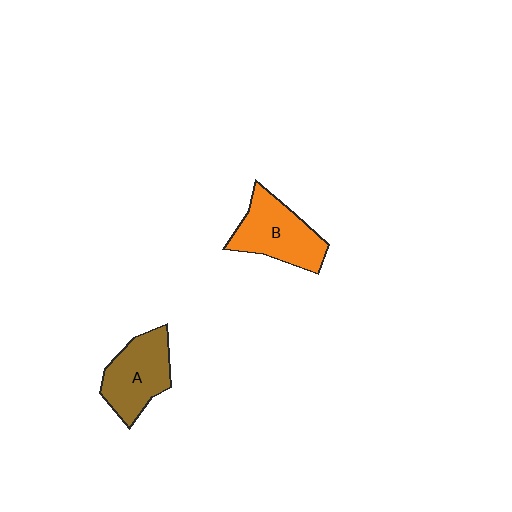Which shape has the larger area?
Shape B (orange).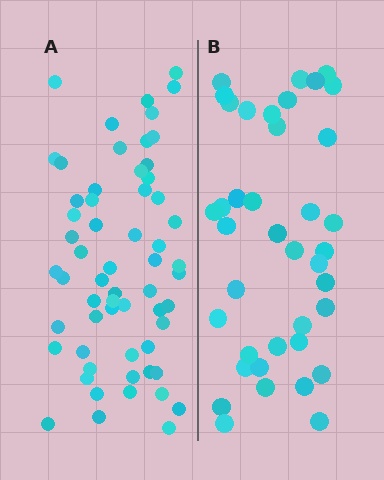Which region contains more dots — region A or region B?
Region A (the left region) has more dots.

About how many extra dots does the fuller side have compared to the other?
Region A has approximately 20 more dots than region B.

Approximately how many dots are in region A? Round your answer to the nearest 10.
About 60 dots.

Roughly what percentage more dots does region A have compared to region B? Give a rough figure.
About 55% more.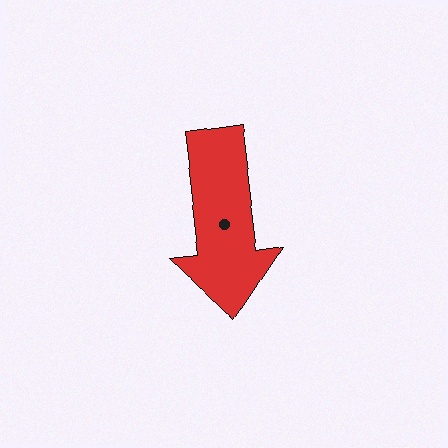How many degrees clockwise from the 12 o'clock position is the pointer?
Approximately 173 degrees.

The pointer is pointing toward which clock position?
Roughly 6 o'clock.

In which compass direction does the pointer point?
South.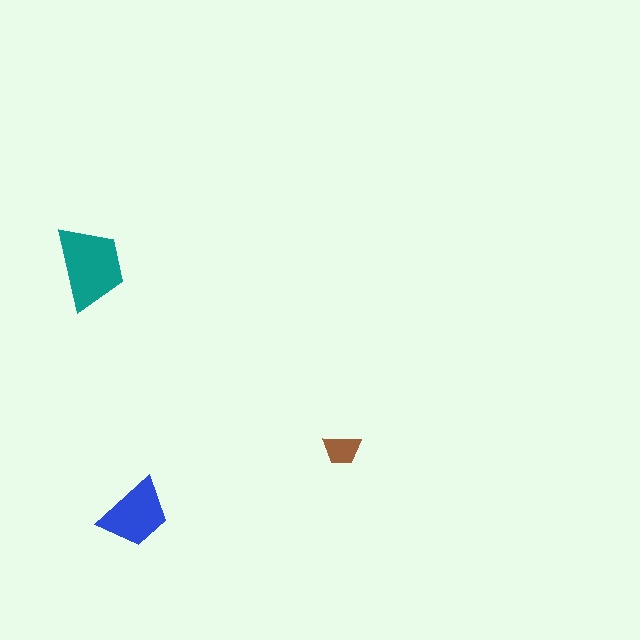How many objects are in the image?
There are 3 objects in the image.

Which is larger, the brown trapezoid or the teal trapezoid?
The teal one.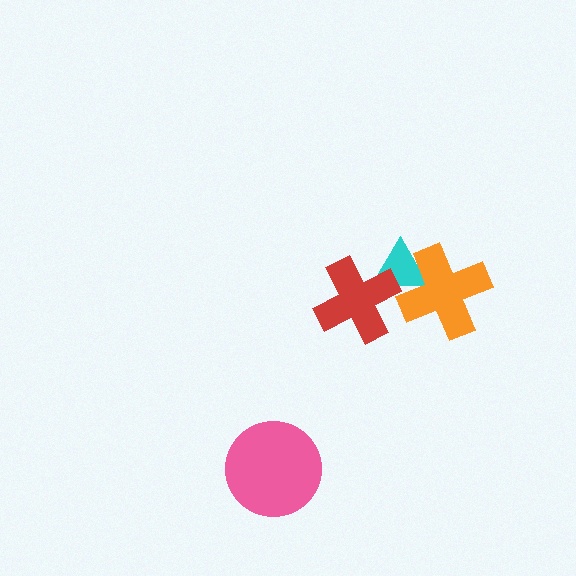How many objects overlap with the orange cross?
1 object overlaps with the orange cross.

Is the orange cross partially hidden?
No, no other shape covers it.